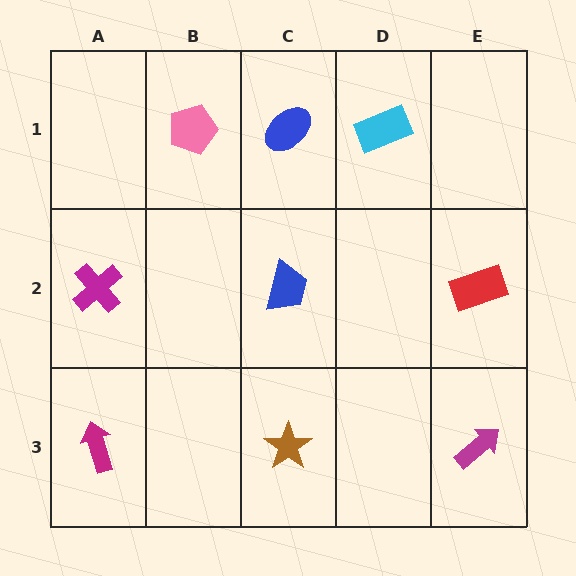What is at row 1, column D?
A cyan rectangle.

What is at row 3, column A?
A magenta arrow.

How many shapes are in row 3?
3 shapes.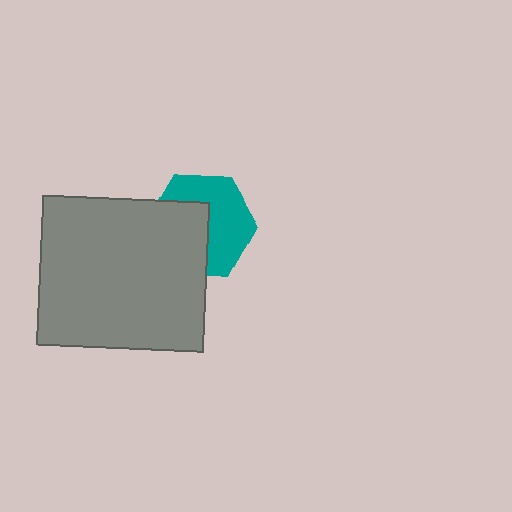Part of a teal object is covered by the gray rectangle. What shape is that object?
It is a hexagon.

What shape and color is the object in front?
The object in front is a gray rectangle.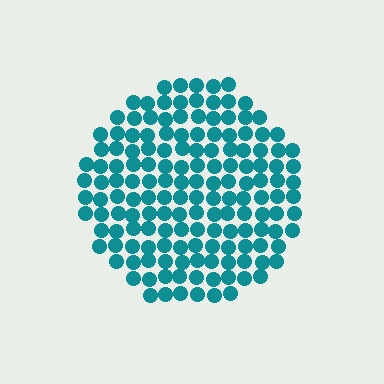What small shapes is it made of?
It is made of small circles.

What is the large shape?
The large shape is a circle.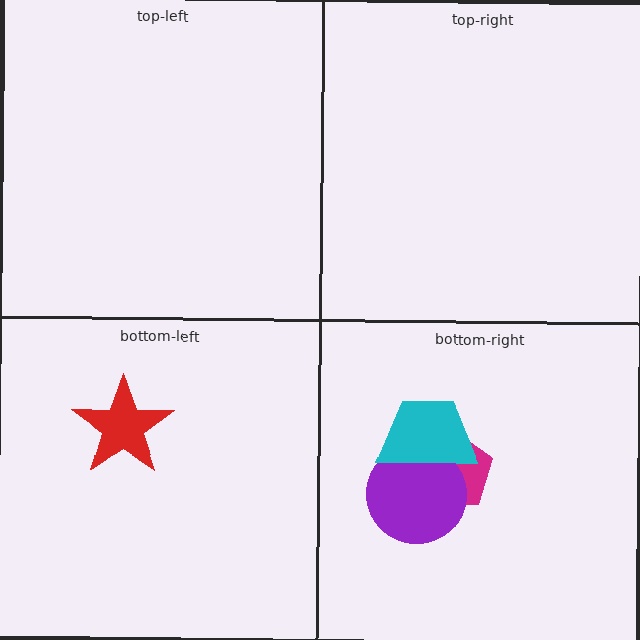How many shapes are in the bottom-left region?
1.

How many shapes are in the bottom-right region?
3.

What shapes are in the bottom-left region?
The red star.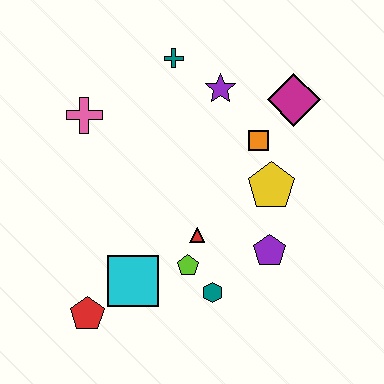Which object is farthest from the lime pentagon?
The teal cross is farthest from the lime pentagon.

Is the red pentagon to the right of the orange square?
No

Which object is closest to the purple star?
The teal cross is closest to the purple star.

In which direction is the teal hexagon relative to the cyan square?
The teal hexagon is to the right of the cyan square.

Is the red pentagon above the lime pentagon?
No